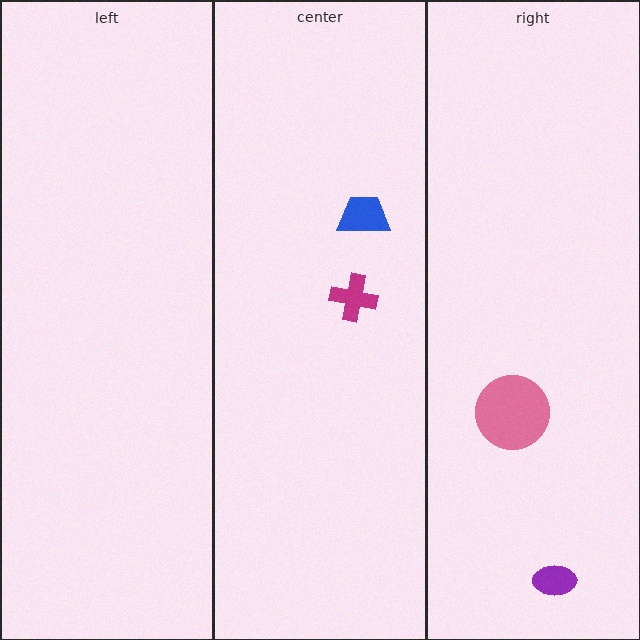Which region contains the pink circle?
The right region.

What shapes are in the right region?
The pink circle, the purple ellipse.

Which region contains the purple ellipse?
The right region.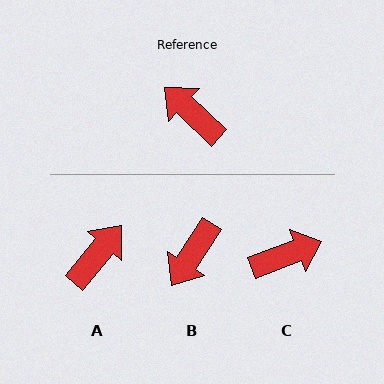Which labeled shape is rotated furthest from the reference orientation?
C, about 116 degrees away.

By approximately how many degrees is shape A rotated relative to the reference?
Approximately 86 degrees clockwise.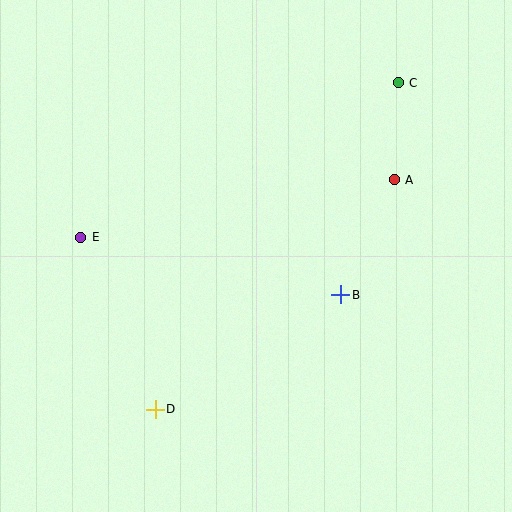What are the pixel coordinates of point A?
Point A is at (394, 180).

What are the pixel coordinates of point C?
Point C is at (398, 83).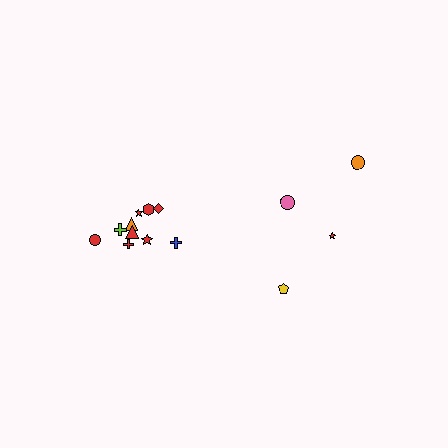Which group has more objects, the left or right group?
The left group.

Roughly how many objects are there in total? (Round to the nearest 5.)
Roughly 15 objects in total.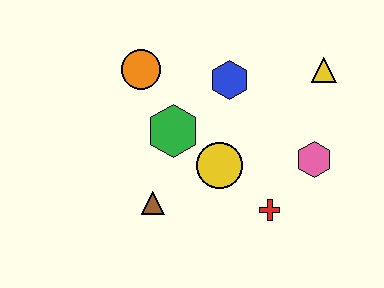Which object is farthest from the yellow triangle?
The brown triangle is farthest from the yellow triangle.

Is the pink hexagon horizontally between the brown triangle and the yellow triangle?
Yes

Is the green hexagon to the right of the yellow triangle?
No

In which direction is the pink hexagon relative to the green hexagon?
The pink hexagon is to the right of the green hexagon.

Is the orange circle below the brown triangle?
No